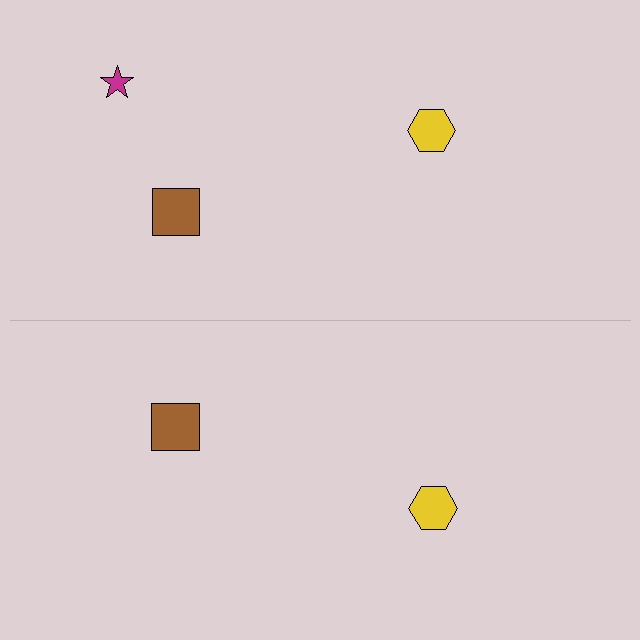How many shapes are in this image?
There are 5 shapes in this image.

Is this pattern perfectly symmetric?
No, the pattern is not perfectly symmetric. A magenta star is missing from the bottom side.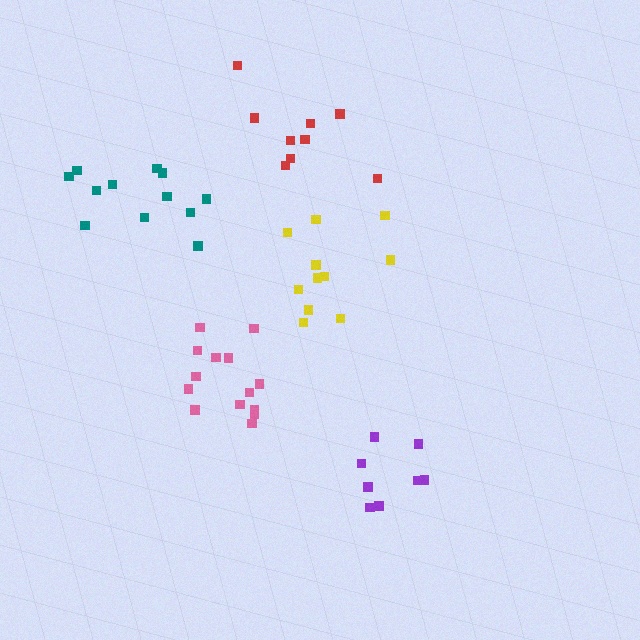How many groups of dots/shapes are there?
There are 5 groups.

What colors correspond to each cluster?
The clusters are colored: teal, yellow, pink, red, purple.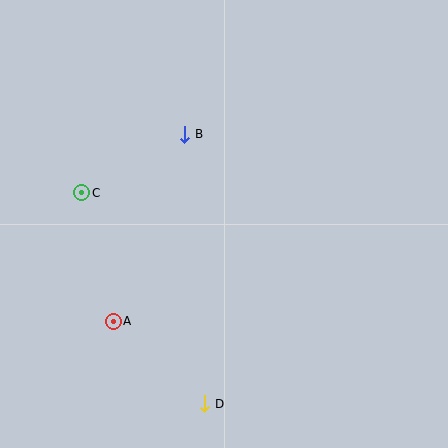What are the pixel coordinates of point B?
Point B is at (185, 134).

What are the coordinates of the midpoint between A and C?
The midpoint between A and C is at (97, 257).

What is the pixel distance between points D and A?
The distance between D and A is 123 pixels.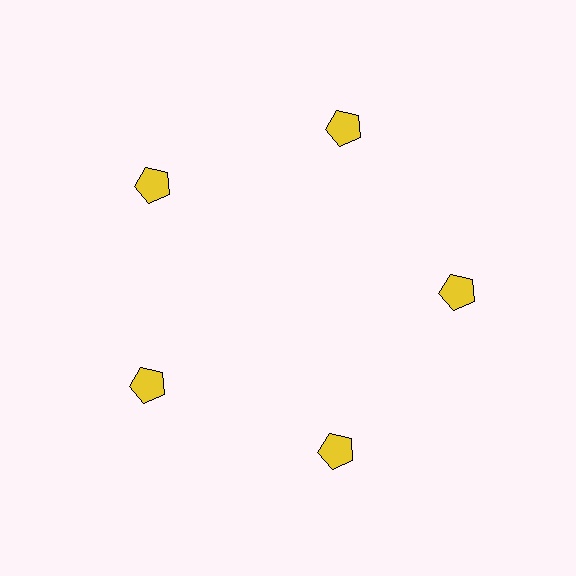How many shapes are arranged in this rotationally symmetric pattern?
There are 5 shapes, arranged in 5 groups of 1.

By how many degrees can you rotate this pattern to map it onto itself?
The pattern maps onto itself every 72 degrees of rotation.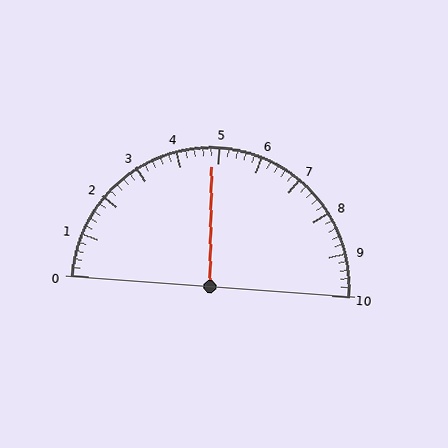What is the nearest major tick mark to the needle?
The nearest major tick mark is 5.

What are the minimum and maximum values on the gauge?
The gauge ranges from 0 to 10.